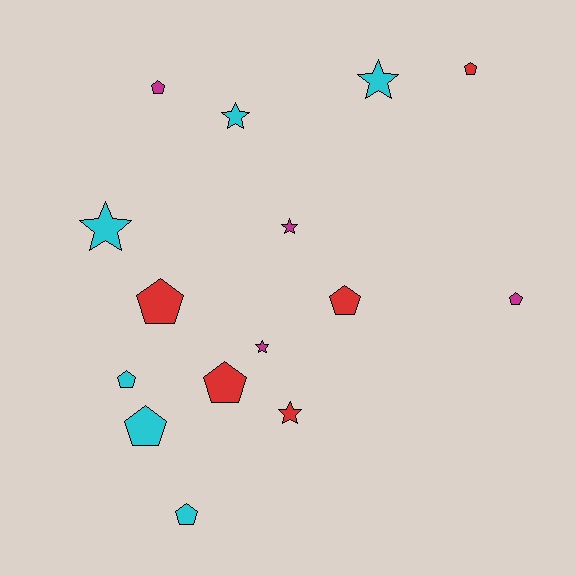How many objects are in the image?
There are 15 objects.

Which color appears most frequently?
Cyan, with 6 objects.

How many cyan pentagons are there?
There are 3 cyan pentagons.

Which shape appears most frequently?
Pentagon, with 9 objects.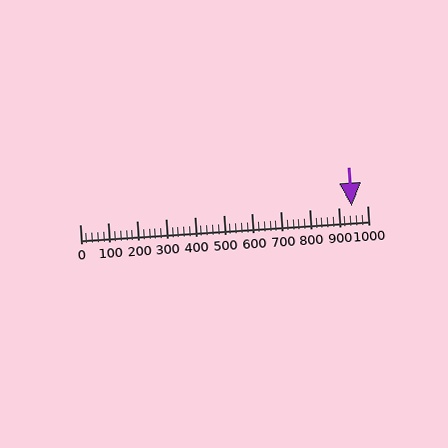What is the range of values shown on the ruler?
The ruler shows values from 0 to 1000.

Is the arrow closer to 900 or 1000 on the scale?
The arrow is closer to 900.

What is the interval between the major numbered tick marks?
The major tick marks are spaced 100 units apart.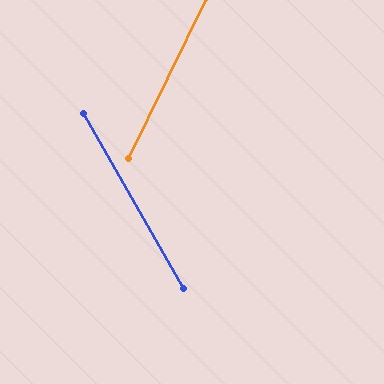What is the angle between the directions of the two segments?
Approximately 56 degrees.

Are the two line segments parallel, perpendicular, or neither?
Neither parallel nor perpendicular — they differ by about 56°.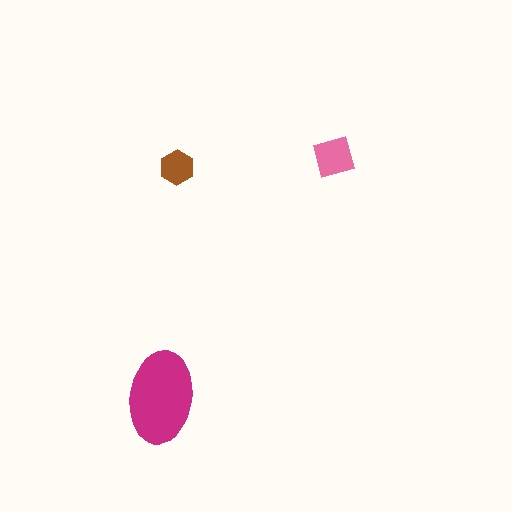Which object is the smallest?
The brown hexagon.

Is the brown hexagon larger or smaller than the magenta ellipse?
Smaller.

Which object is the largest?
The magenta ellipse.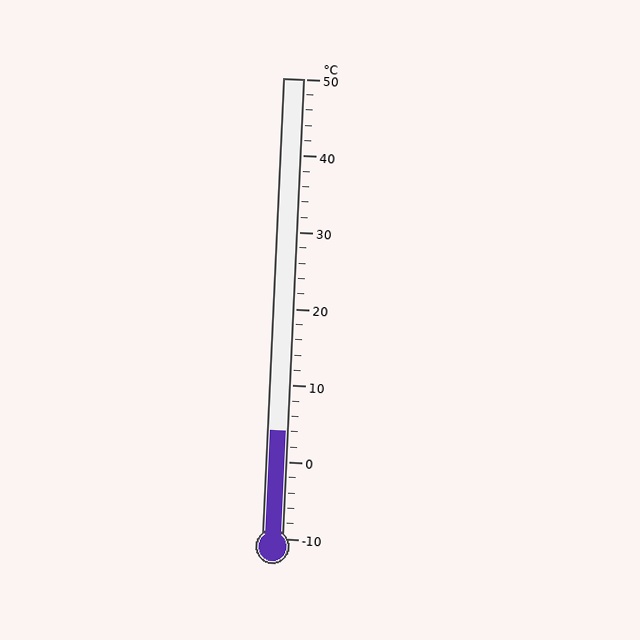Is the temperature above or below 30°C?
The temperature is below 30°C.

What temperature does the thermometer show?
The thermometer shows approximately 4°C.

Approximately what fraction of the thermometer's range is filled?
The thermometer is filled to approximately 25% of its range.